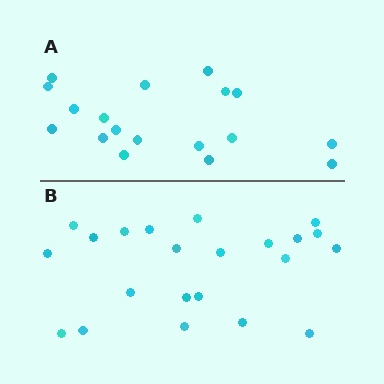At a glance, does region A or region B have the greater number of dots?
Region B (the bottom region) has more dots.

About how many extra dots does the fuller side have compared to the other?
Region B has about 4 more dots than region A.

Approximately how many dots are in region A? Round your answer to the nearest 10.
About 20 dots. (The exact count is 18, which rounds to 20.)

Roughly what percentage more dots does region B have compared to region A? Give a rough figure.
About 20% more.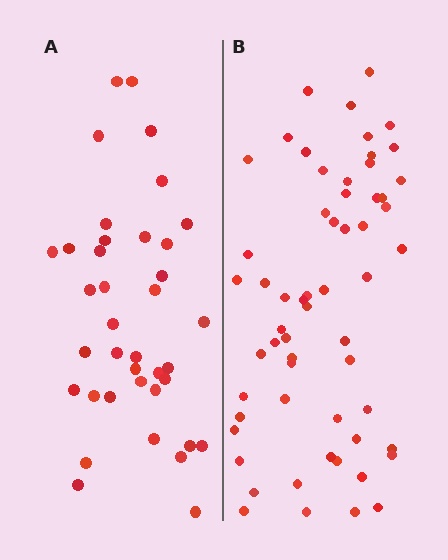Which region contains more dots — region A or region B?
Region B (the right region) has more dots.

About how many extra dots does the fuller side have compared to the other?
Region B has approximately 20 more dots than region A.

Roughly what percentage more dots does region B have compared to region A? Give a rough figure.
About 55% more.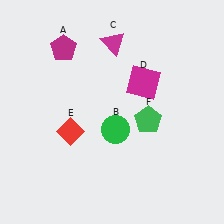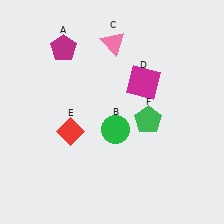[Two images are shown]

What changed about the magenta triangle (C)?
In Image 1, C is magenta. In Image 2, it changed to pink.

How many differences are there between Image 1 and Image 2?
There is 1 difference between the two images.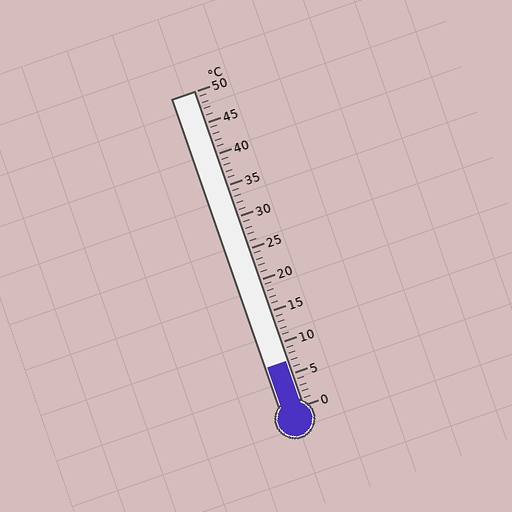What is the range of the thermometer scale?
The thermometer scale ranges from 0°C to 50°C.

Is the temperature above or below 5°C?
The temperature is above 5°C.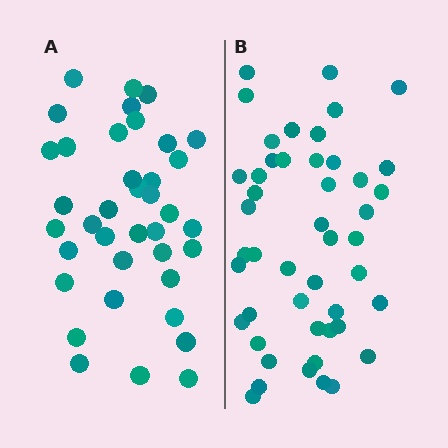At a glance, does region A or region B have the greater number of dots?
Region B (the right region) has more dots.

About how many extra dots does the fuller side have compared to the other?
Region B has roughly 8 or so more dots than region A.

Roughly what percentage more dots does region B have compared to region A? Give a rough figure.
About 25% more.